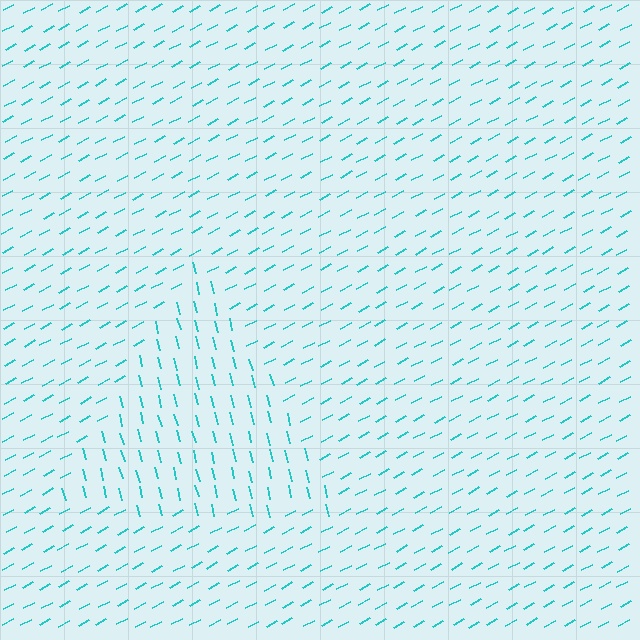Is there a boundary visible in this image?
Yes, there is a texture boundary formed by a change in line orientation.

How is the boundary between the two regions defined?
The boundary is defined purely by a change in line orientation (approximately 76 degrees difference). All lines are the same color and thickness.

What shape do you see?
I see a triangle.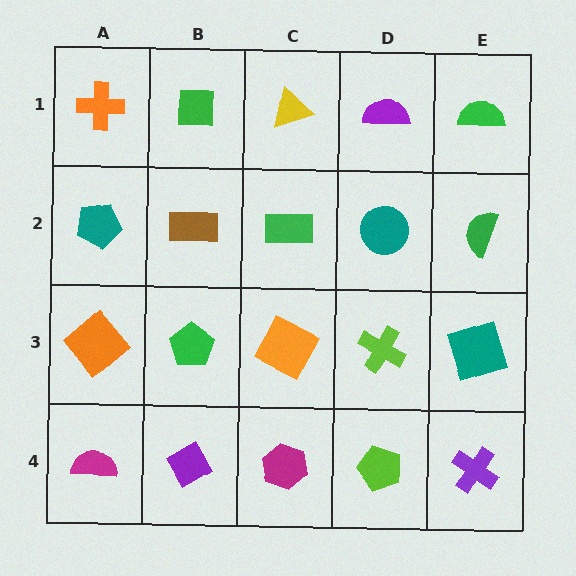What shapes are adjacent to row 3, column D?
A teal circle (row 2, column D), a lime pentagon (row 4, column D), an orange square (row 3, column C), a teal square (row 3, column E).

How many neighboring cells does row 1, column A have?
2.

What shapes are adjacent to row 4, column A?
An orange diamond (row 3, column A), a purple diamond (row 4, column B).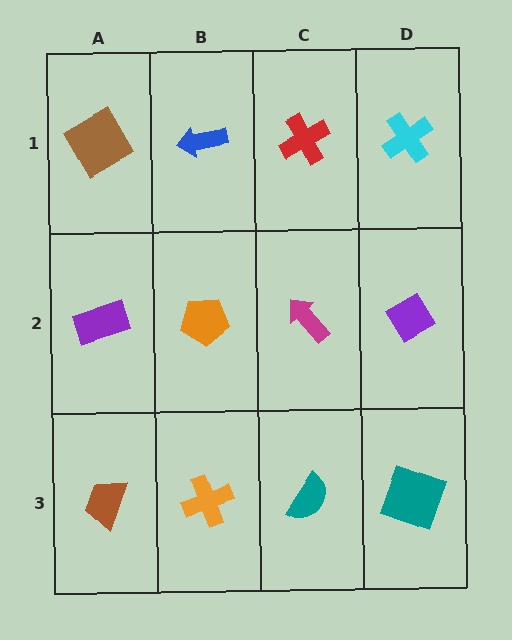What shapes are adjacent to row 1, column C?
A magenta arrow (row 2, column C), a blue arrow (row 1, column B), a cyan cross (row 1, column D).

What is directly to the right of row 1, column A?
A blue arrow.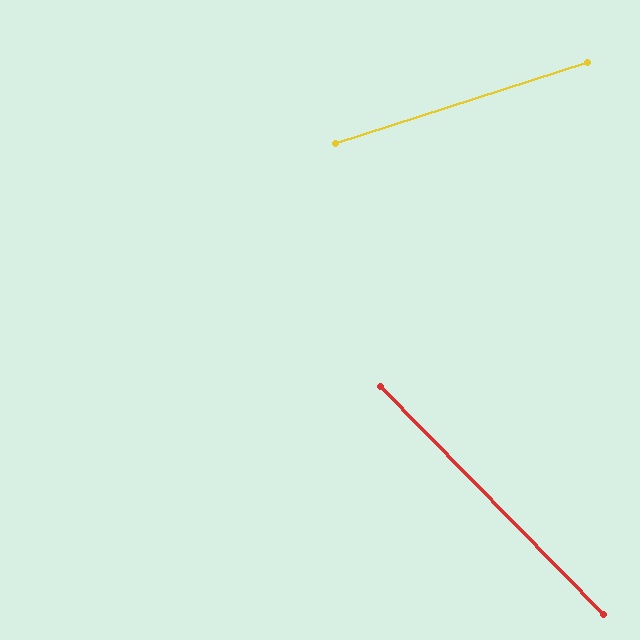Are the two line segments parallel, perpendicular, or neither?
Neither parallel nor perpendicular — they differ by about 63°.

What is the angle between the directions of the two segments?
Approximately 63 degrees.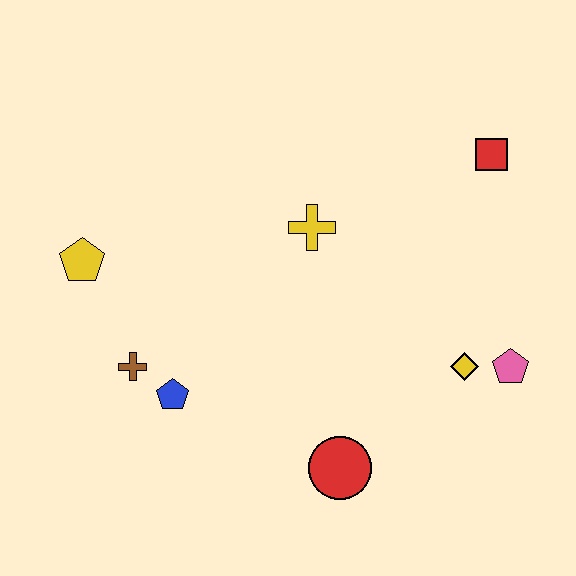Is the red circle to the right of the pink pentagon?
No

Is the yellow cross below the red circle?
No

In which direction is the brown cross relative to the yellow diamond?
The brown cross is to the left of the yellow diamond.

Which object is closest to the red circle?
The yellow diamond is closest to the red circle.